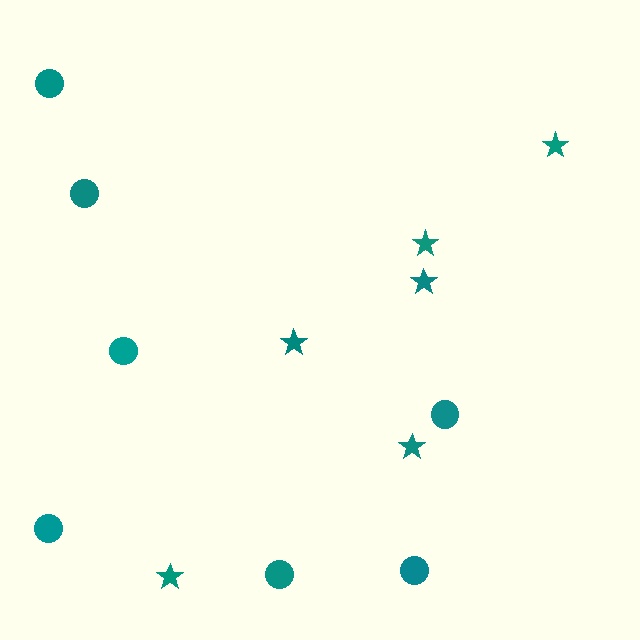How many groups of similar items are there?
There are 2 groups: one group of stars (6) and one group of circles (7).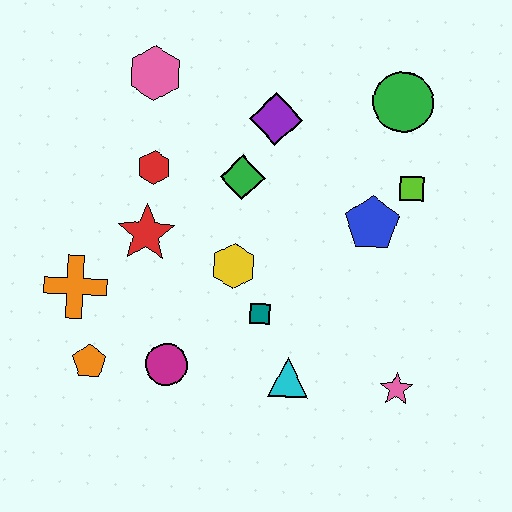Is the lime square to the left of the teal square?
No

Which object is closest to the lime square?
The blue pentagon is closest to the lime square.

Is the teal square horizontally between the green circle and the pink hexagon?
Yes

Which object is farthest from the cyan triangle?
The pink hexagon is farthest from the cyan triangle.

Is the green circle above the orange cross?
Yes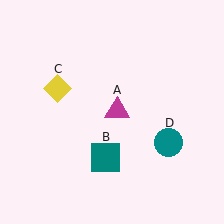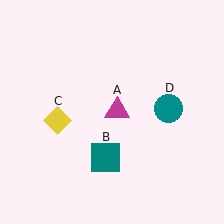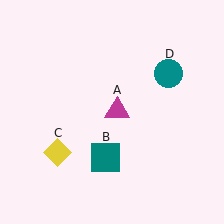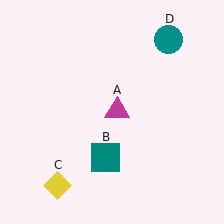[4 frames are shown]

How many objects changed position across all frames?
2 objects changed position: yellow diamond (object C), teal circle (object D).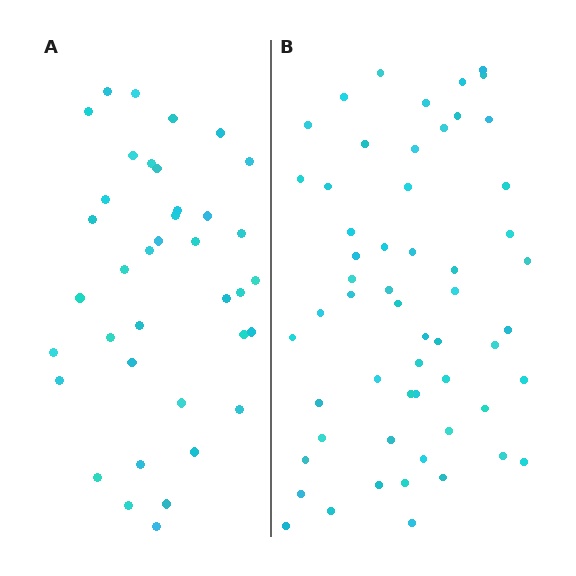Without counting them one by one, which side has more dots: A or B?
Region B (the right region) has more dots.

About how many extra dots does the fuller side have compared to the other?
Region B has approximately 20 more dots than region A.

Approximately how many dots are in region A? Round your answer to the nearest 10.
About 40 dots. (The exact count is 38, which rounds to 40.)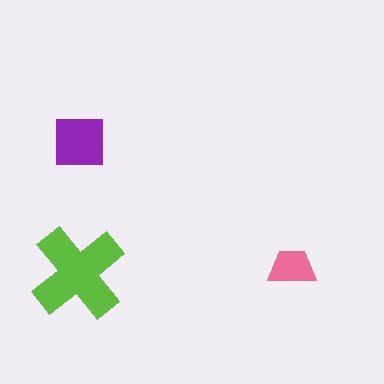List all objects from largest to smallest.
The lime cross, the purple square, the pink trapezoid.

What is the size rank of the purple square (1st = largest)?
2nd.